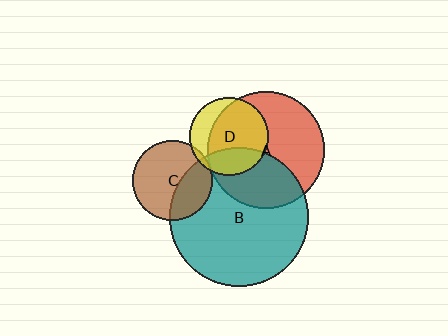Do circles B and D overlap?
Yes.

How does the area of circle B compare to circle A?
Approximately 1.4 times.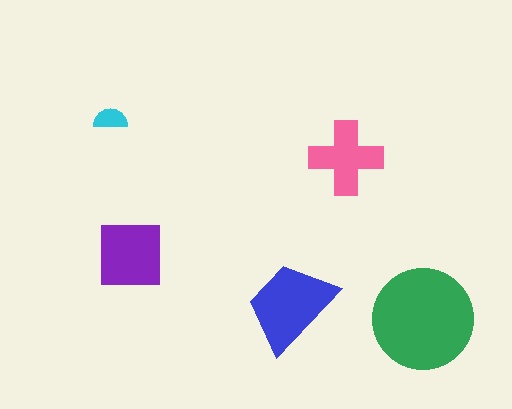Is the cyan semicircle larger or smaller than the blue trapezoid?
Smaller.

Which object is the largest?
The green circle.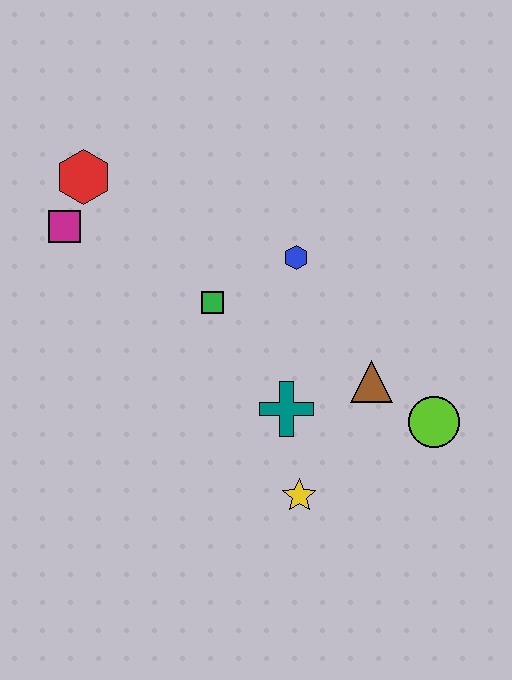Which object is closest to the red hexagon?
The magenta square is closest to the red hexagon.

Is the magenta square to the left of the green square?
Yes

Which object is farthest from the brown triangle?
The red hexagon is farthest from the brown triangle.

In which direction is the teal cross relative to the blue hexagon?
The teal cross is below the blue hexagon.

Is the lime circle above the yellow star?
Yes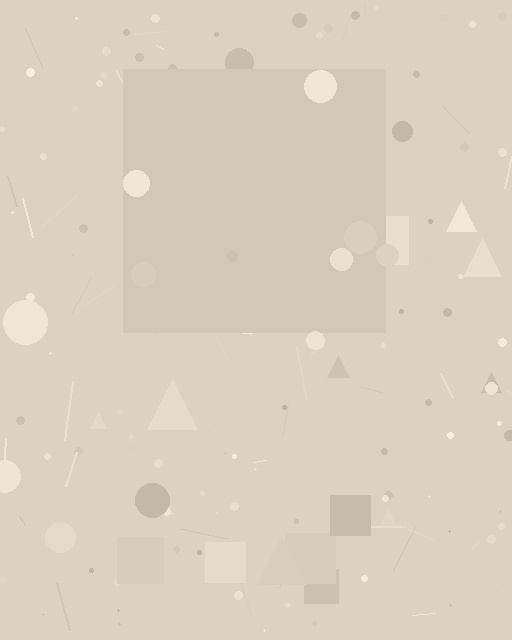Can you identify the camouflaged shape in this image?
The camouflaged shape is a square.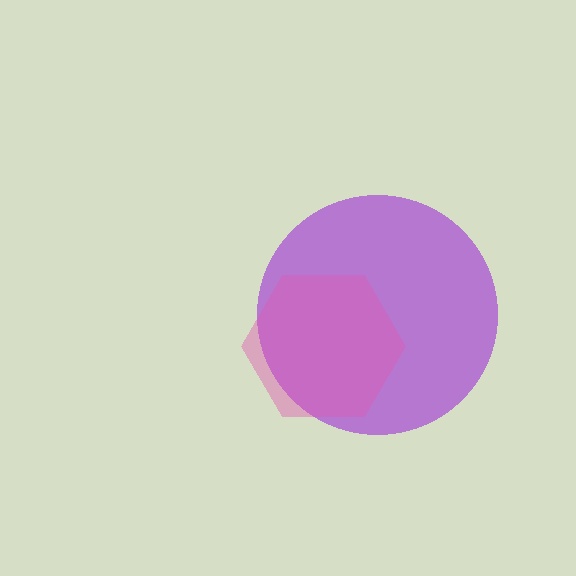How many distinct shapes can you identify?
There are 2 distinct shapes: a purple circle, a pink hexagon.